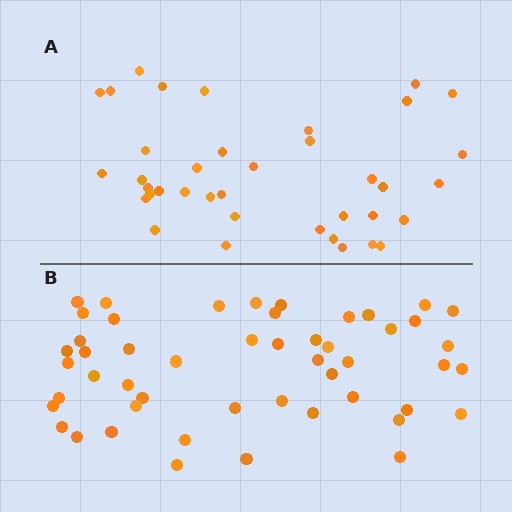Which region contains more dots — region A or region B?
Region B (the bottom region) has more dots.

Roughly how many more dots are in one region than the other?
Region B has roughly 12 or so more dots than region A.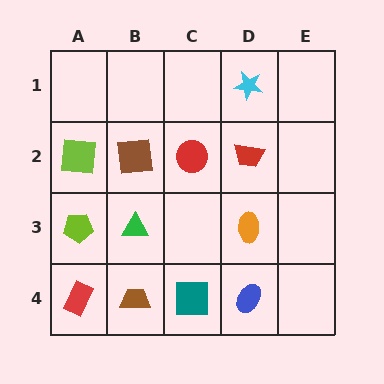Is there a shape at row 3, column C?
No, that cell is empty.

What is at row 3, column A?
A lime pentagon.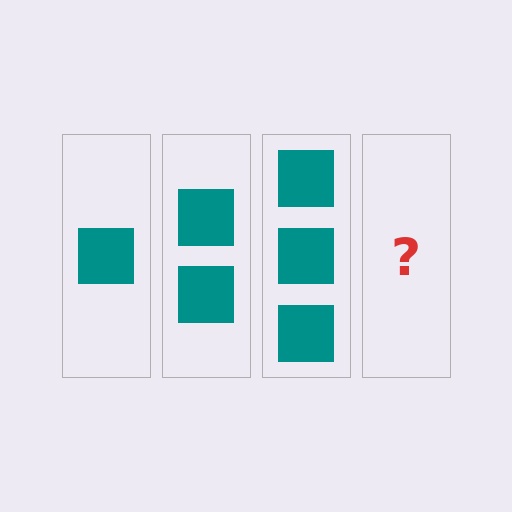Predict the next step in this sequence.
The next step is 4 squares.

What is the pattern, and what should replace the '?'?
The pattern is that each step adds one more square. The '?' should be 4 squares.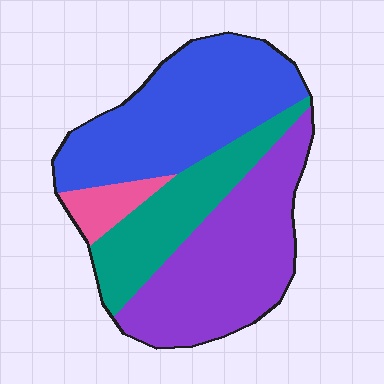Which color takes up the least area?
Pink, at roughly 5%.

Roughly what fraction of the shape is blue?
Blue covers around 35% of the shape.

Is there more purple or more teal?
Purple.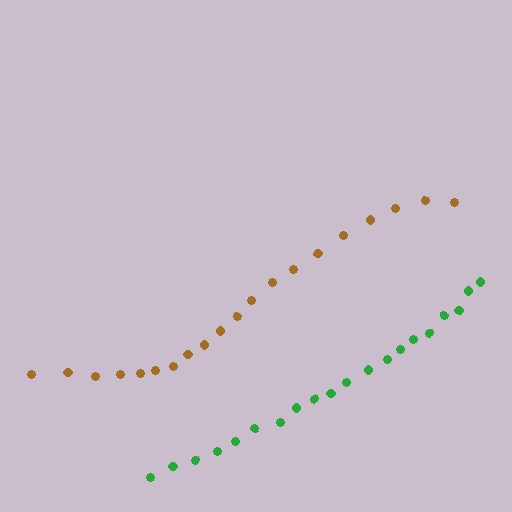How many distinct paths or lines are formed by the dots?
There are 2 distinct paths.